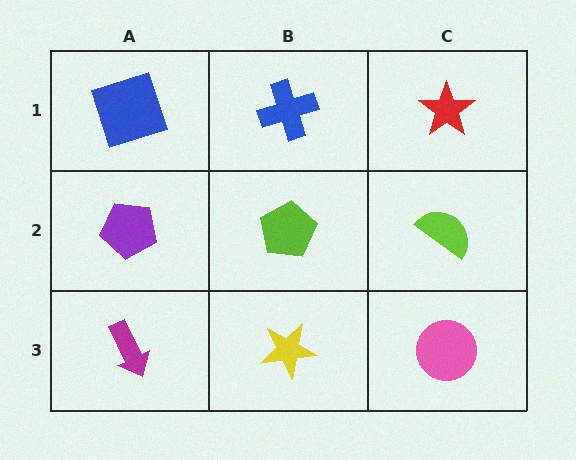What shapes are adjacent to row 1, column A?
A purple pentagon (row 2, column A), a blue cross (row 1, column B).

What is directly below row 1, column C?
A lime semicircle.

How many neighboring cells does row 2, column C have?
3.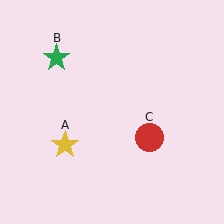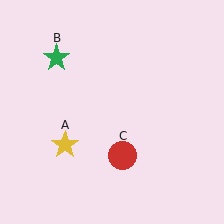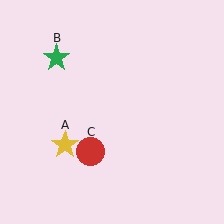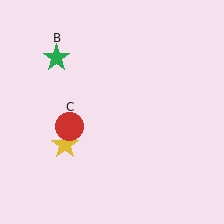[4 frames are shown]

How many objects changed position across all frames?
1 object changed position: red circle (object C).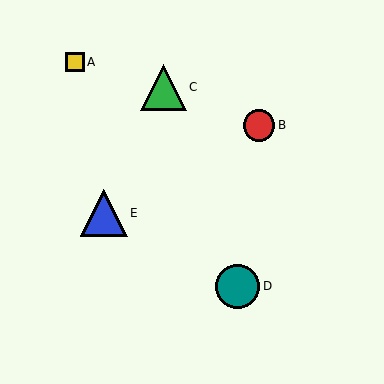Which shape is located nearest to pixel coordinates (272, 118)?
The red circle (labeled B) at (259, 125) is nearest to that location.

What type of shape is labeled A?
Shape A is a yellow square.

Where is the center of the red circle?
The center of the red circle is at (259, 125).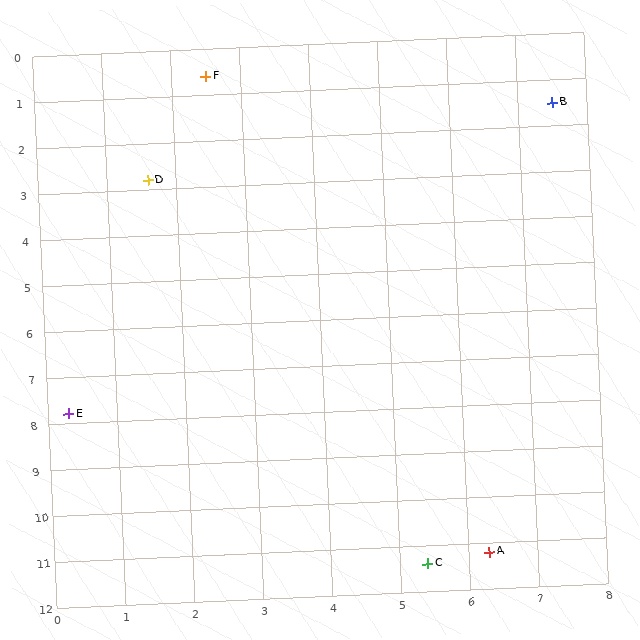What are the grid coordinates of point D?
Point D is at approximately (1.6, 2.8).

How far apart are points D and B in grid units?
Points D and B are about 6.0 grid units apart.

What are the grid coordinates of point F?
Point F is at approximately (2.5, 0.6).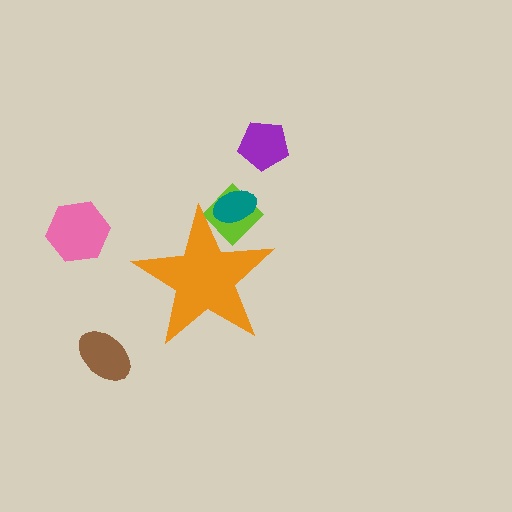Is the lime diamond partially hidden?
Yes, the lime diamond is partially hidden behind the orange star.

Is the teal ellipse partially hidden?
Yes, the teal ellipse is partially hidden behind the orange star.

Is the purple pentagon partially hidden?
No, the purple pentagon is fully visible.